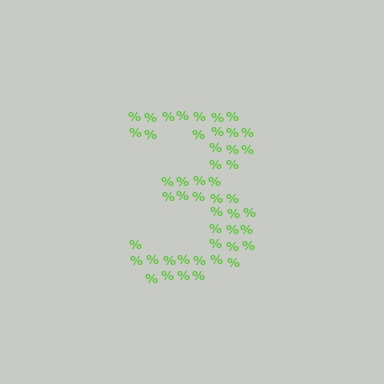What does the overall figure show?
The overall figure shows the digit 3.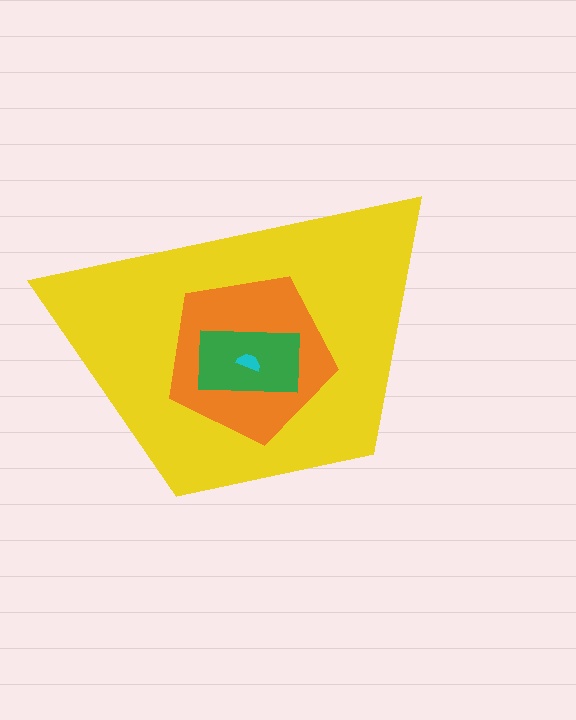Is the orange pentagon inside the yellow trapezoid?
Yes.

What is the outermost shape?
The yellow trapezoid.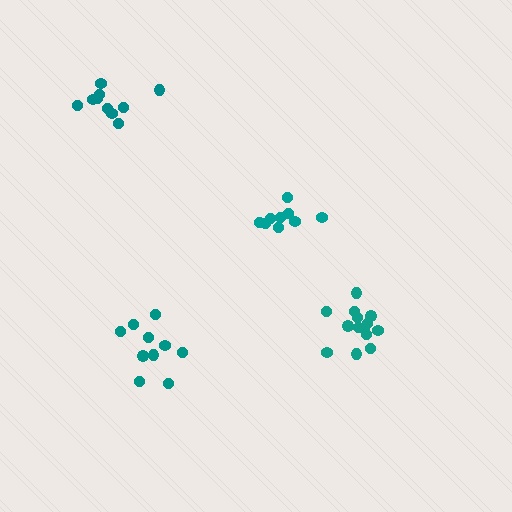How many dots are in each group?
Group 1: 9 dots, Group 2: 14 dots, Group 3: 10 dots, Group 4: 10 dots (43 total).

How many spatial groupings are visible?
There are 4 spatial groupings.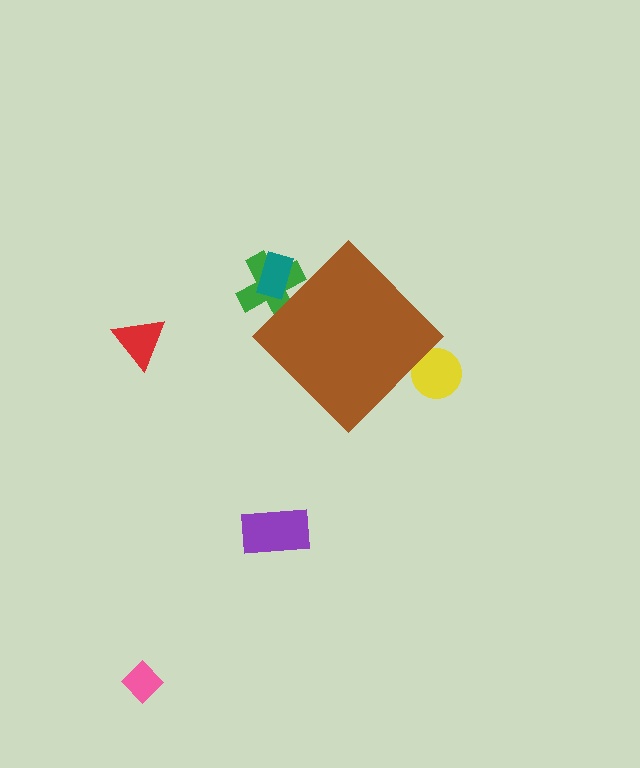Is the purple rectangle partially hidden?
No, the purple rectangle is fully visible.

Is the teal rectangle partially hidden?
Yes, the teal rectangle is partially hidden behind the brown diamond.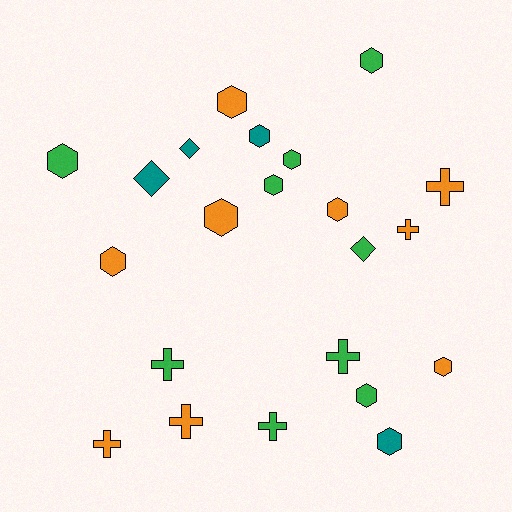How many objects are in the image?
There are 22 objects.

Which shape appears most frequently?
Hexagon, with 12 objects.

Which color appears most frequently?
Orange, with 9 objects.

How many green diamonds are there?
There is 1 green diamond.